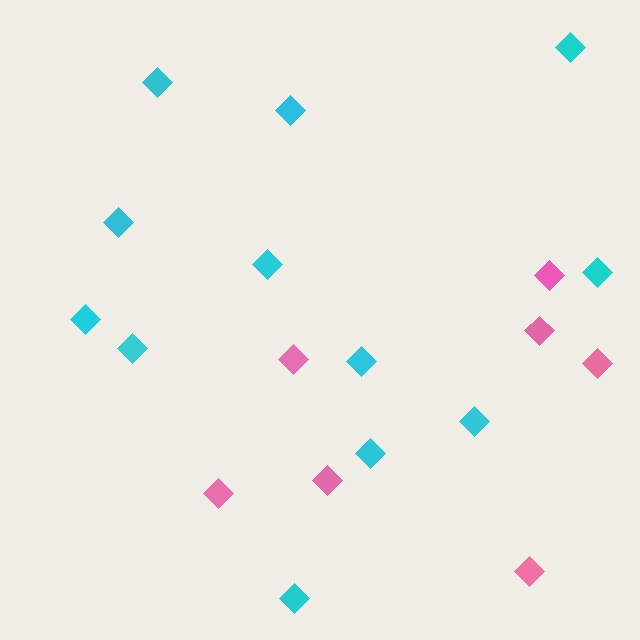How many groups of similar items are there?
There are 2 groups: one group of cyan diamonds (12) and one group of pink diamonds (7).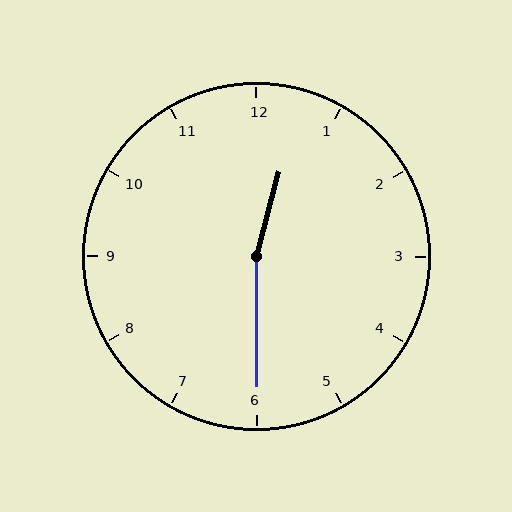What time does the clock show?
12:30.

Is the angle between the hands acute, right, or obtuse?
It is obtuse.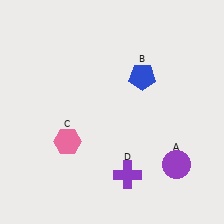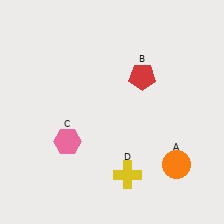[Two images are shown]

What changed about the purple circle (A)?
In Image 1, A is purple. In Image 2, it changed to orange.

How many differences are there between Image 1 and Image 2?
There are 3 differences between the two images.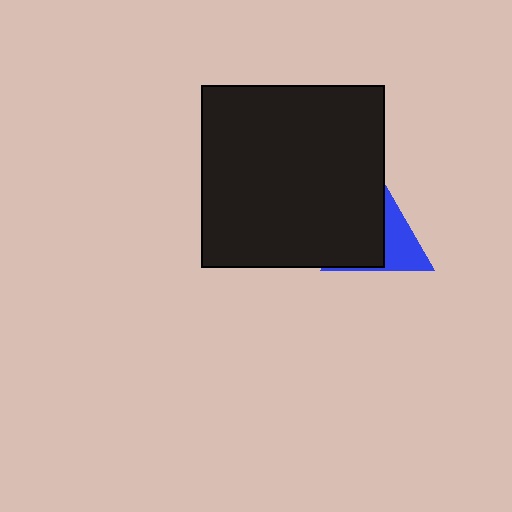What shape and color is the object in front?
The object in front is a black square.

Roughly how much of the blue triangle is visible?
A small part of it is visible (roughly 42%).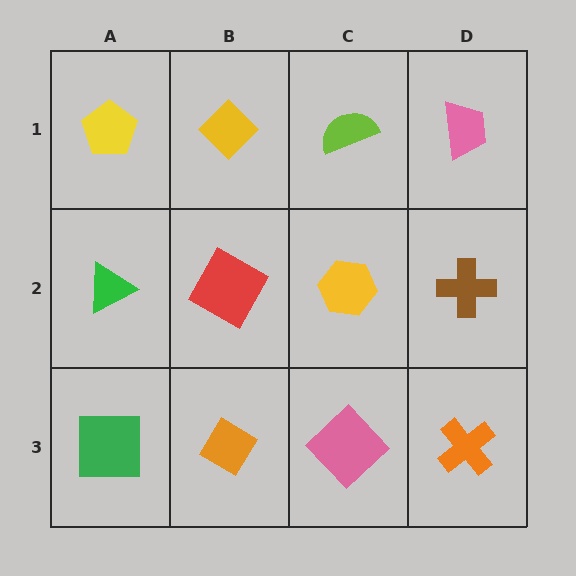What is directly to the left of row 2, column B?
A green triangle.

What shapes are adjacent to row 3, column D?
A brown cross (row 2, column D), a pink diamond (row 3, column C).